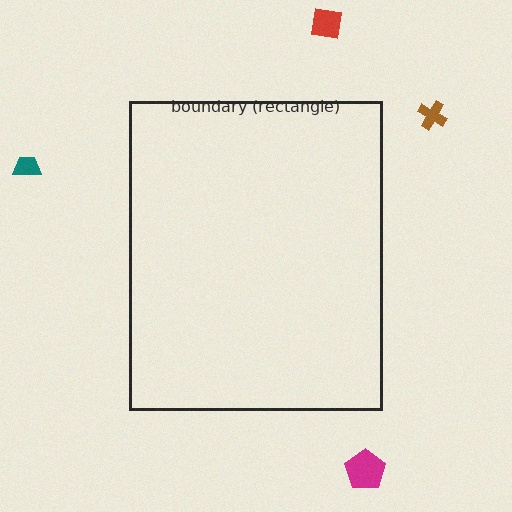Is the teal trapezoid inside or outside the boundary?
Outside.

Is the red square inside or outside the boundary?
Outside.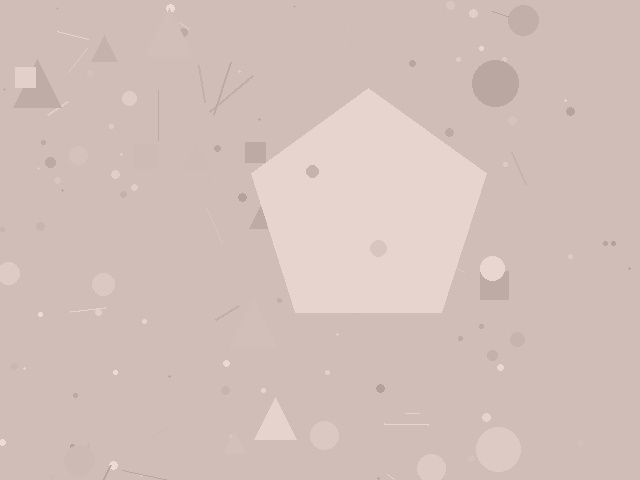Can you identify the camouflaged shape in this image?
The camouflaged shape is a pentagon.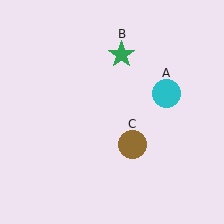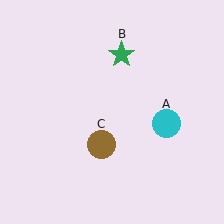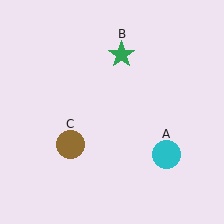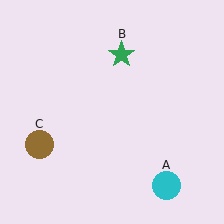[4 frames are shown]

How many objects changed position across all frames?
2 objects changed position: cyan circle (object A), brown circle (object C).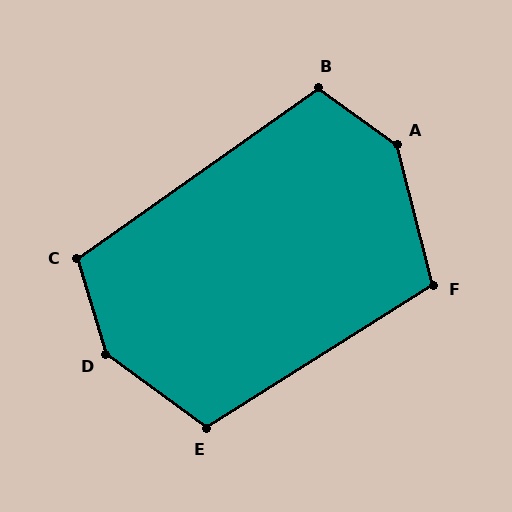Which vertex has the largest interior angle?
D, at approximately 143 degrees.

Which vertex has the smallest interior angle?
F, at approximately 108 degrees.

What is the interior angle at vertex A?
Approximately 140 degrees (obtuse).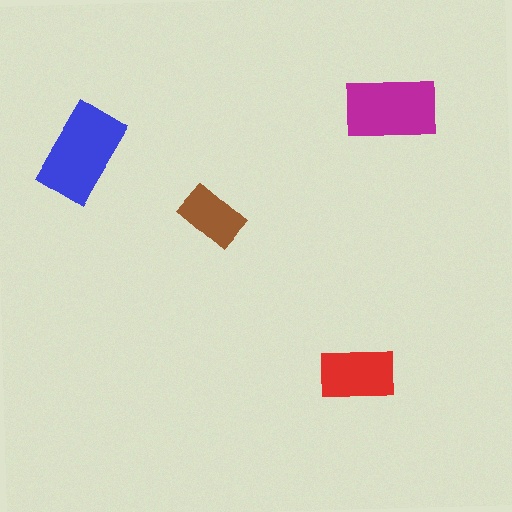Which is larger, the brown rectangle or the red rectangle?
The red one.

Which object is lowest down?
The red rectangle is bottommost.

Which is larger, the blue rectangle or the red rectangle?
The blue one.